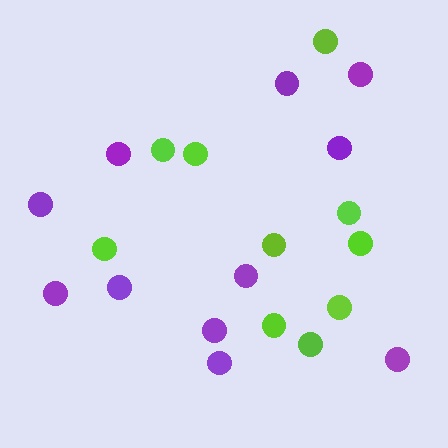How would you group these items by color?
There are 2 groups: one group of lime circles (10) and one group of purple circles (11).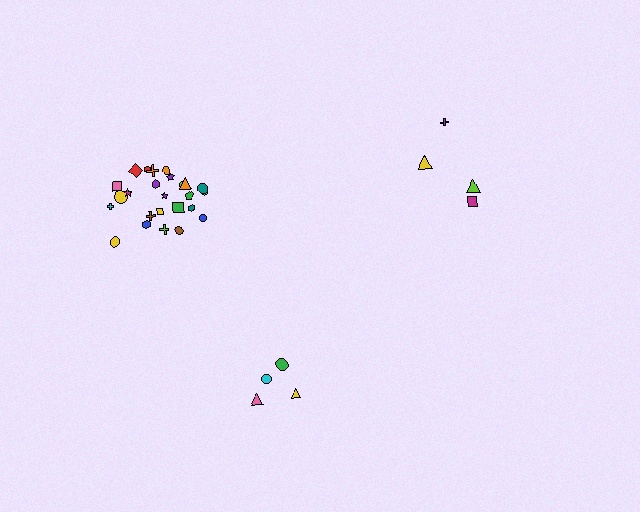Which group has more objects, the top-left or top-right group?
The top-left group.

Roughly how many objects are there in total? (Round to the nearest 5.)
Roughly 35 objects in total.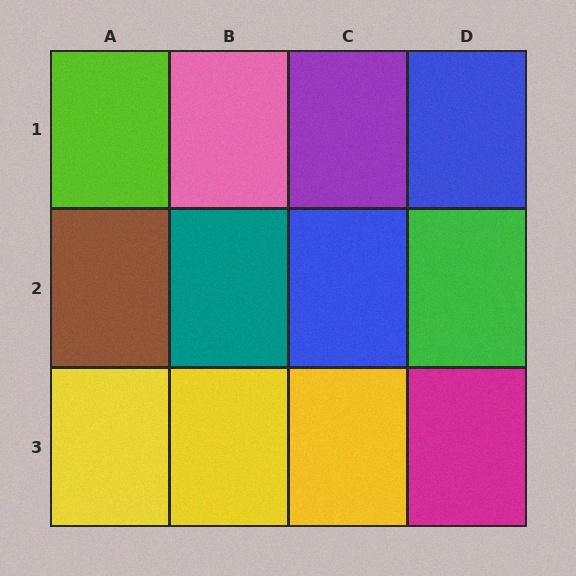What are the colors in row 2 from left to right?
Brown, teal, blue, green.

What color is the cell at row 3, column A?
Yellow.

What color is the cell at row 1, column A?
Lime.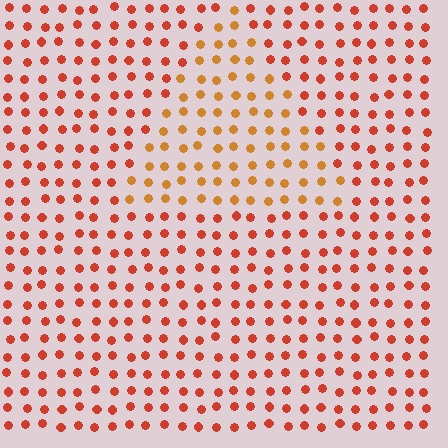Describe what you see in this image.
The image is filled with small red elements in a uniform arrangement. A triangle-shaped region is visible where the elements are tinted to a slightly different hue, forming a subtle color boundary.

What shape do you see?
I see a triangle.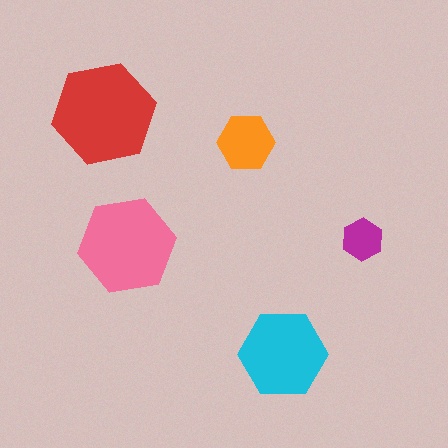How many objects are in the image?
There are 5 objects in the image.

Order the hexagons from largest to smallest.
the red one, the pink one, the cyan one, the orange one, the magenta one.